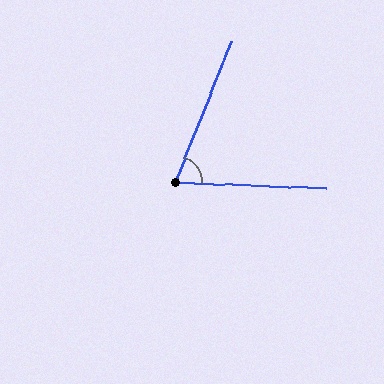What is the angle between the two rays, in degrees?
Approximately 71 degrees.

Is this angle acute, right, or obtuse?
It is acute.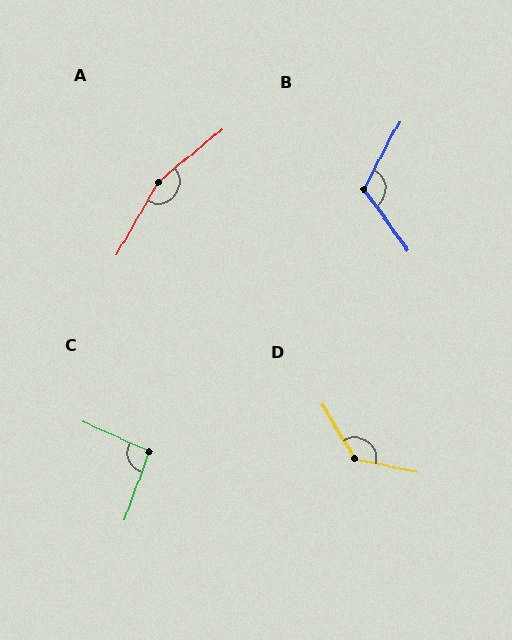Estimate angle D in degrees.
Approximately 133 degrees.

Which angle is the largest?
A, at approximately 159 degrees.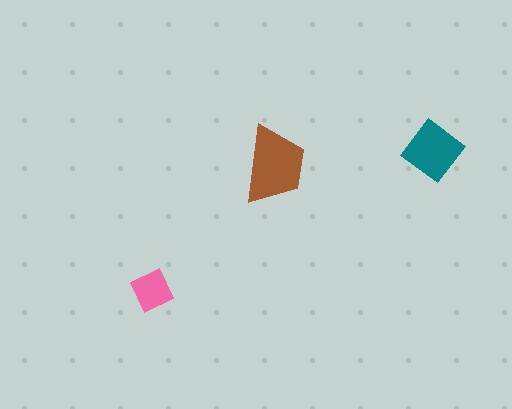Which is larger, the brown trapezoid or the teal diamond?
The brown trapezoid.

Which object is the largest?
The brown trapezoid.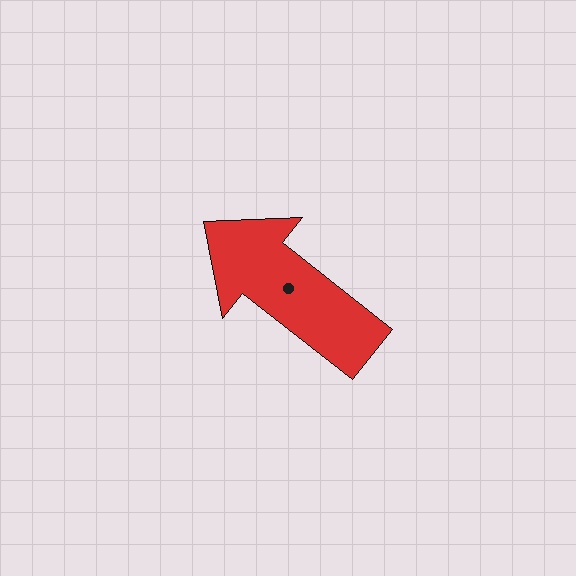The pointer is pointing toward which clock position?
Roughly 10 o'clock.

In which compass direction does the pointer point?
Northwest.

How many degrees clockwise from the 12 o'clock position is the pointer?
Approximately 308 degrees.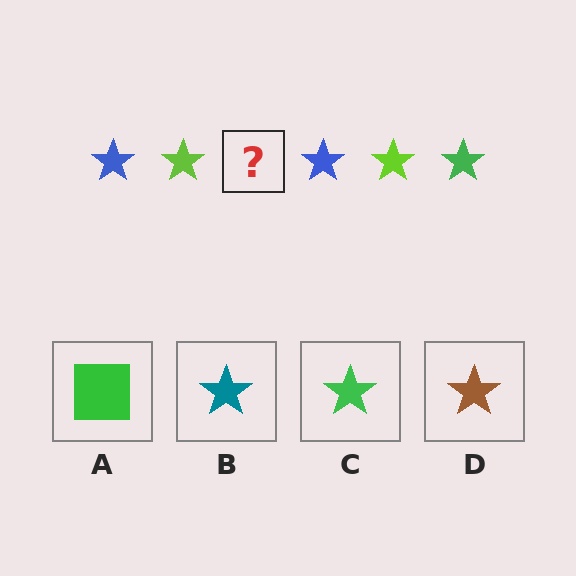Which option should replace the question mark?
Option C.